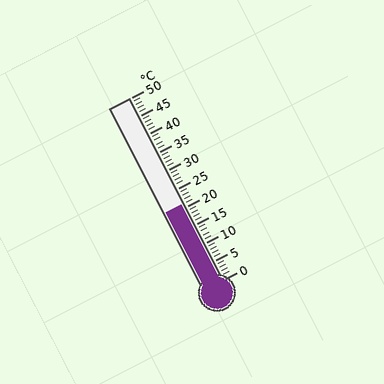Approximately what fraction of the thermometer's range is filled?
The thermometer is filled to approximately 40% of its range.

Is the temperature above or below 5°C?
The temperature is above 5°C.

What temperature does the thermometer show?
The thermometer shows approximately 21°C.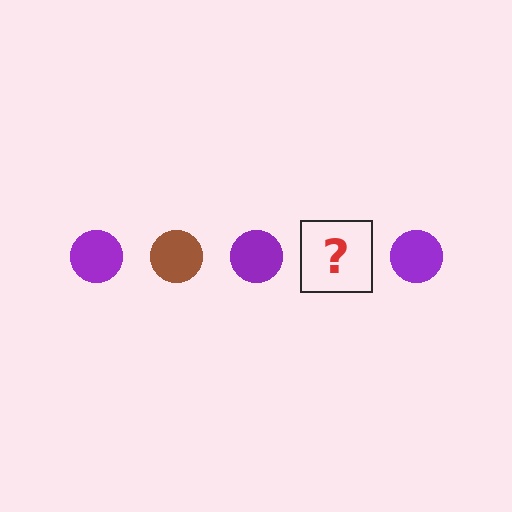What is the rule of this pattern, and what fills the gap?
The rule is that the pattern cycles through purple, brown circles. The gap should be filled with a brown circle.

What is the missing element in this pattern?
The missing element is a brown circle.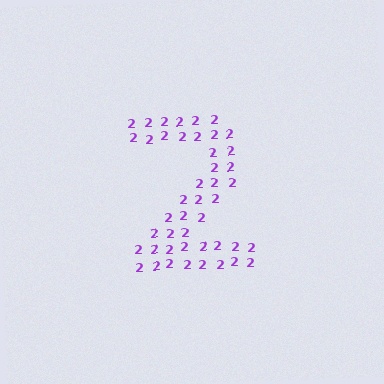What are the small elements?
The small elements are digit 2's.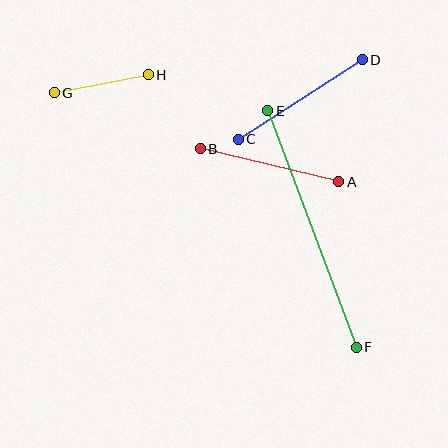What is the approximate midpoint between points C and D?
The midpoint is at approximately (300, 99) pixels.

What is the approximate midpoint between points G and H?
The midpoint is at approximately (101, 84) pixels.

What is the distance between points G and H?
The distance is approximately 96 pixels.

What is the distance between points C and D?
The distance is approximately 147 pixels.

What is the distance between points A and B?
The distance is approximately 143 pixels.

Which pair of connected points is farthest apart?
Points E and F are farthest apart.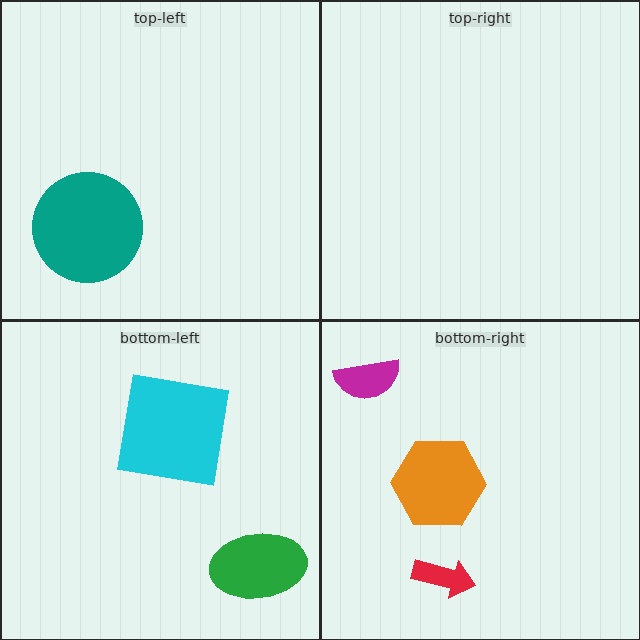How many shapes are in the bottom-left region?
2.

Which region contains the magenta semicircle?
The bottom-right region.